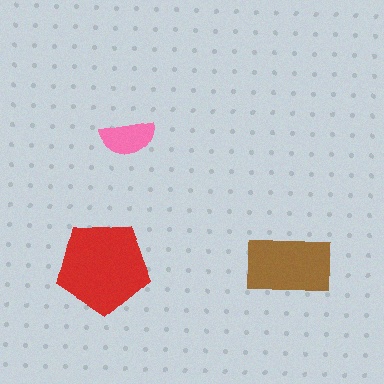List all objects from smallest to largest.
The pink semicircle, the brown rectangle, the red pentagon.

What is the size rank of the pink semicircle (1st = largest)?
3rd.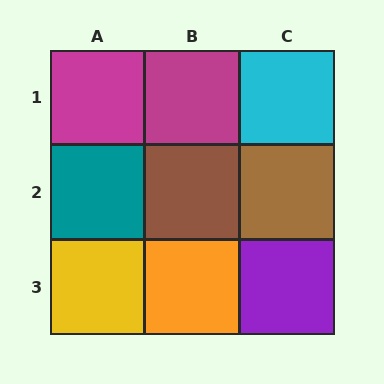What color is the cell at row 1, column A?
Magenta.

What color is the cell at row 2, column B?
Brown.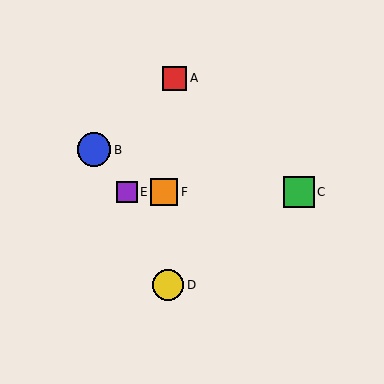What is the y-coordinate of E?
Object E is at y≈192.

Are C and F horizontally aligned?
Yes, both are at y≈192.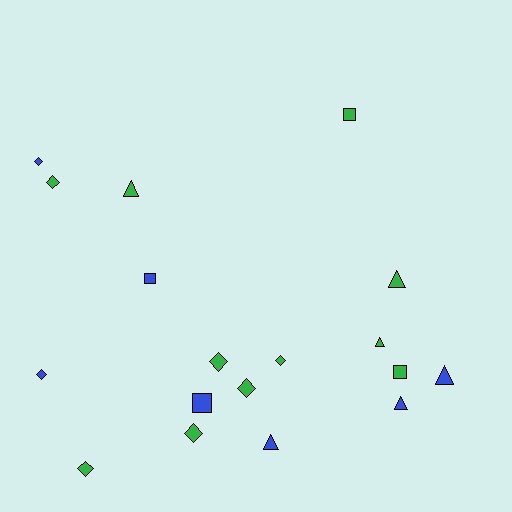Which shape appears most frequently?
Diamond, with 8 objects.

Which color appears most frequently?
Green, with 11 objects.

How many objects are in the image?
There are 18 objects.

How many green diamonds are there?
There are 6 green diamonds.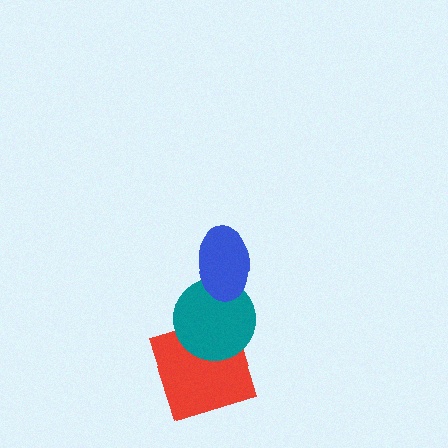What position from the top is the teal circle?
The teal circle is 2nd from the top.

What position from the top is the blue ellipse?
The blue ellipse is 1st from the top.